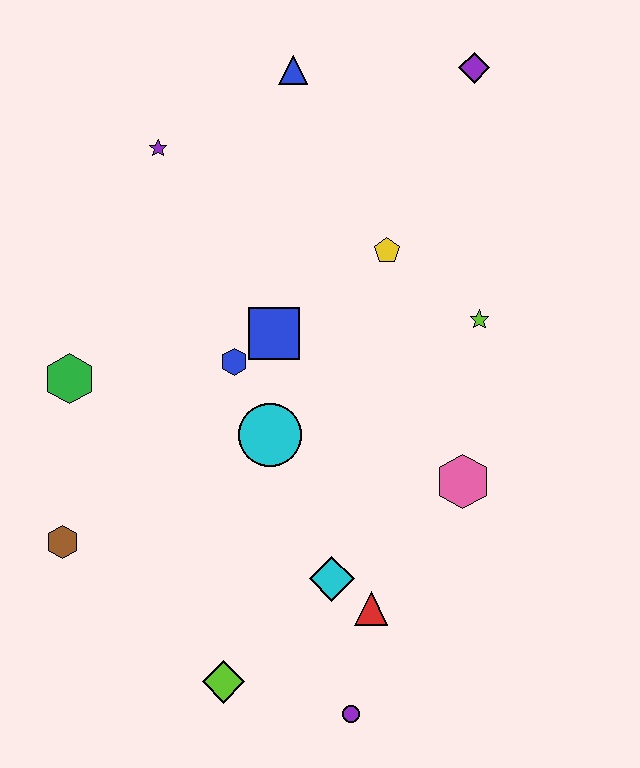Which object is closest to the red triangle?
The cyan diamond is closest to the red triangle.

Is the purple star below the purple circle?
No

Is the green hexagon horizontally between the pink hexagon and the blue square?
No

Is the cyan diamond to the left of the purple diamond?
Yes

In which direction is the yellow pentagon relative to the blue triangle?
The yellow pentagon is below the blue triangle.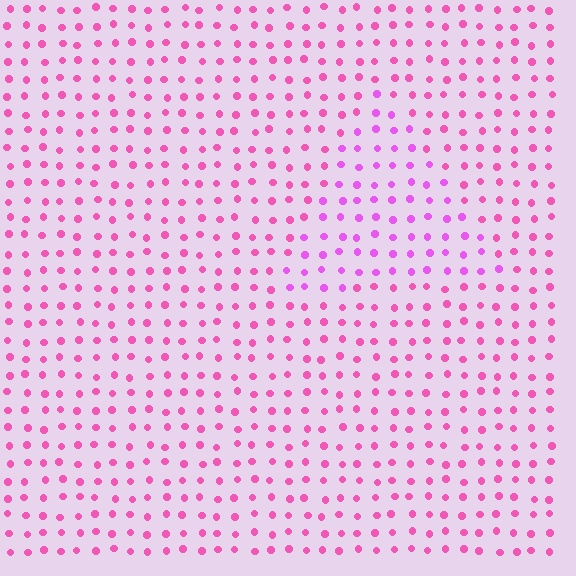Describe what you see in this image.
The image is filled with small pink elements in a uniform arrangement. A triangle-shaped region is visible where the elements are tinted to a slightly different hue, forming a subtle color boundary.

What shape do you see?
I see a triangle.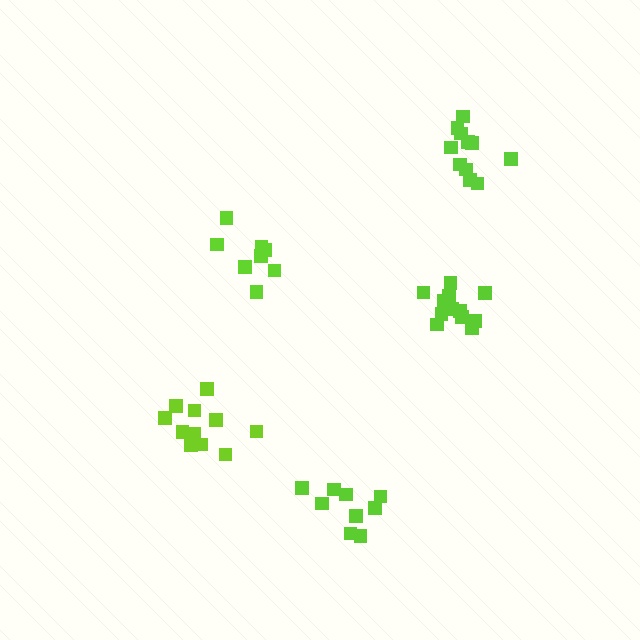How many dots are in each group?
Group 1: 8 dots, Group 2: 12 dots, Group 3: 9 dots, Group 4: 11 dots, Group 5: 11 dots (51 total).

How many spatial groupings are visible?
There are 5 spatial groupings.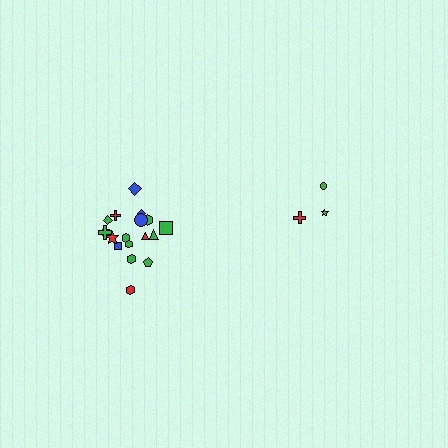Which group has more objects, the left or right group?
The left group.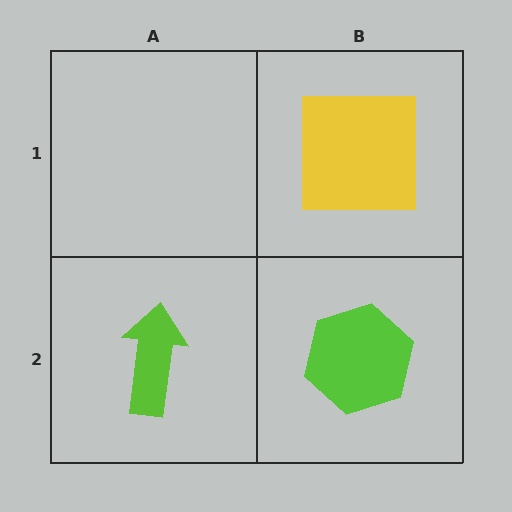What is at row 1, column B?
A yellow square.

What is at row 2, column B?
A lime hexagon.